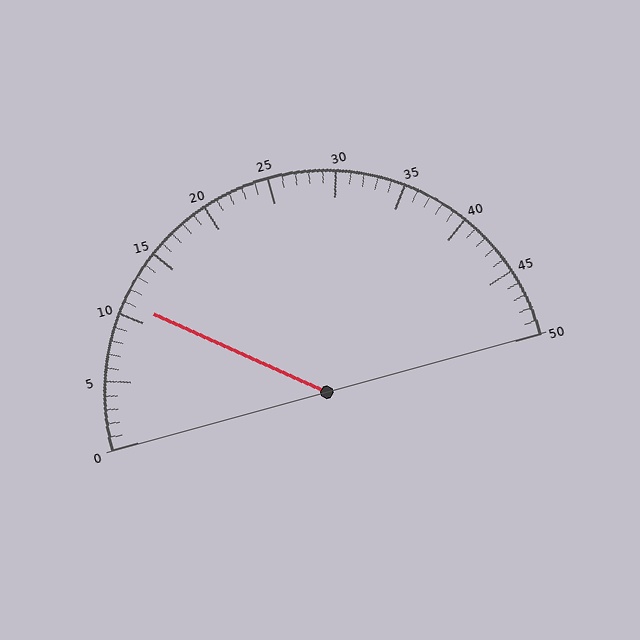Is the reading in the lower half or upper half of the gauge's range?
The reading is in the lower half of the range (0 to 50).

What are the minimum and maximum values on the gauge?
The gauge ranges from 0 to 50.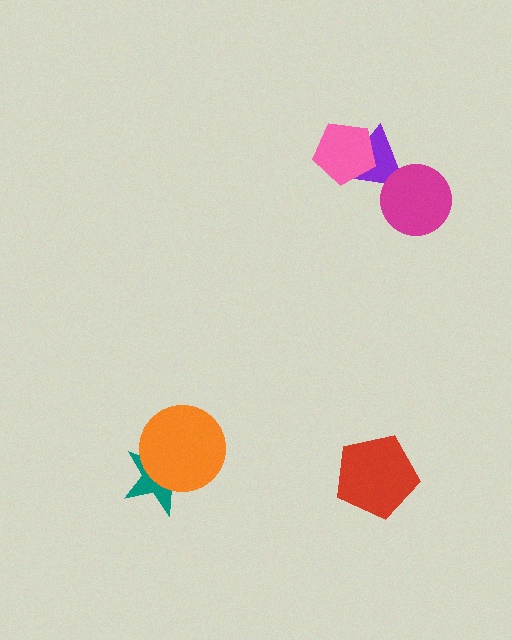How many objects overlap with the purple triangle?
2 objects overlap with the purple triangle.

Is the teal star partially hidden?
Yes, it is partially covered by another shape.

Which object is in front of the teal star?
The orange circle is in front of the teal star.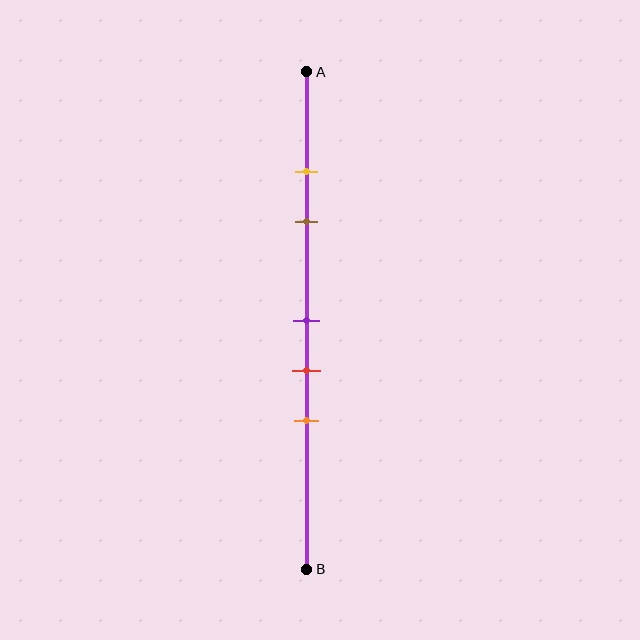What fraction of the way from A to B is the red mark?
The red mark is approximately 60% (0.6) of the way from A to B.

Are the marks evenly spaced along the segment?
No, the marks are not evenly spaced.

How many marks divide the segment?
There are 5 marks dividing the segment.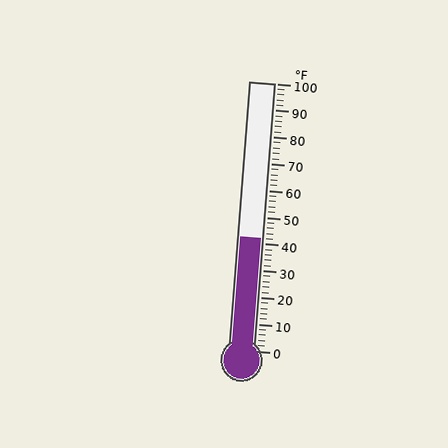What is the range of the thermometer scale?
The thermometer scale ranges from 0°F to 100°F.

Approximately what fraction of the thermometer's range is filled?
The thermometer is filled to approximately 40% of its range.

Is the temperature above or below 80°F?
The temperature is below 80°F.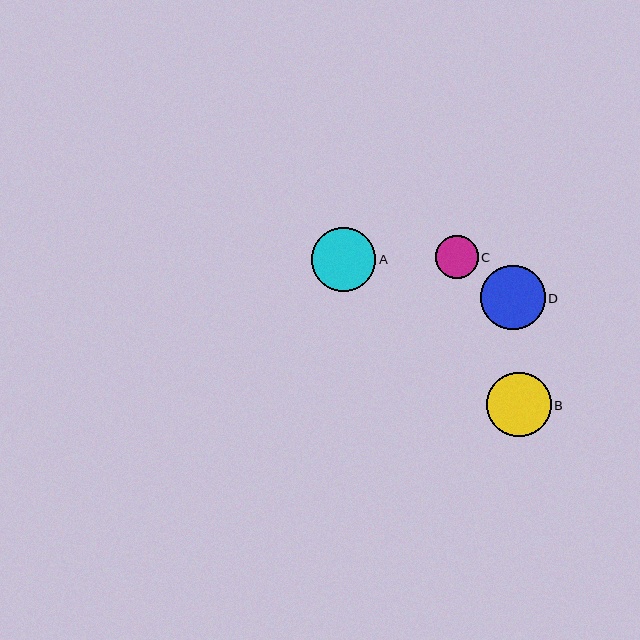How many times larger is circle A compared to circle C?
Circle A is approximately 1.5 times the size of circle C.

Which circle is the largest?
Circle D is the largest with a size of approximately 65 pixels.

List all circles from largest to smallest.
From largest to smallest: D, B, A, C.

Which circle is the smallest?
Circle C is the smallest with a size of approximately 42 pixels.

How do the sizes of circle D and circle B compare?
Circle D and circle B are approximately the same size.